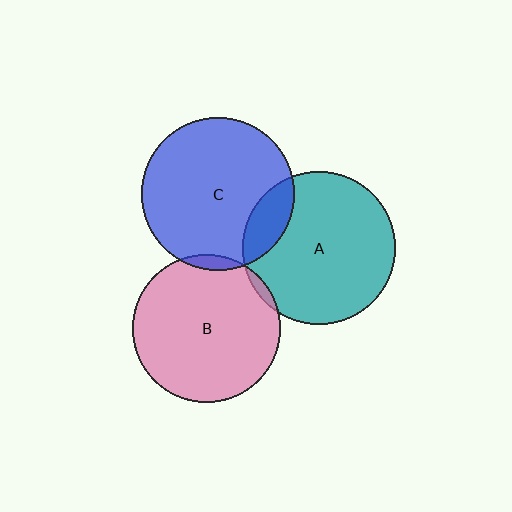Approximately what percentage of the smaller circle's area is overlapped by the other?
Approximately 15%.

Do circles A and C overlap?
Yes.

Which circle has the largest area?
Circle A (teal).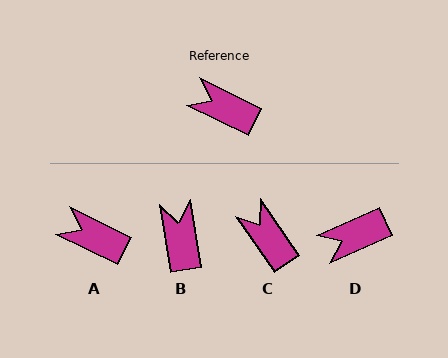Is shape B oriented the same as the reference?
No, it is off by about 54 degrees.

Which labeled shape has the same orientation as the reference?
A.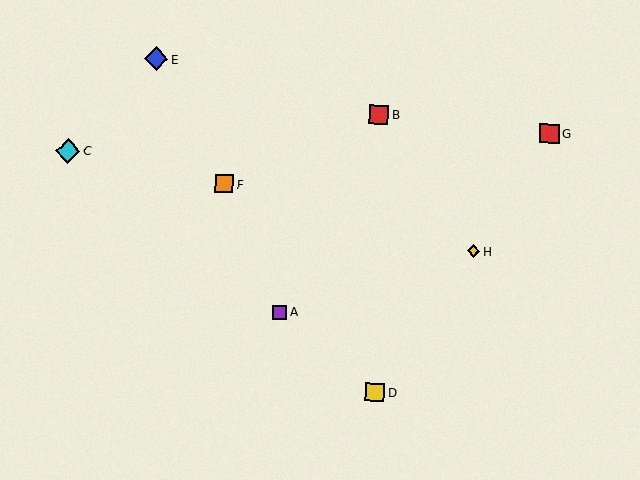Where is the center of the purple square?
The center of the purple square is at (280, 312).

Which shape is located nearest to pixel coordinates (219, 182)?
The orange square (labeled F) at (224, 184) is nearest to that location.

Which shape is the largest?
The cyan diamond (labeled C) is the largest.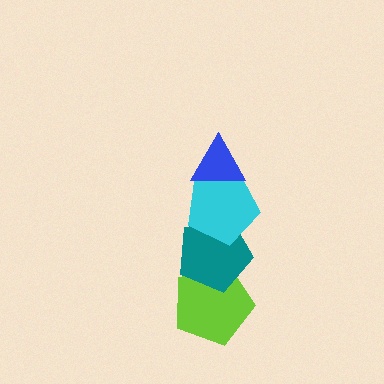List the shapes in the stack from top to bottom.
From top to bottom: the blue triangle, the cyan pentagon, the teal pentagon, the lime pentagon.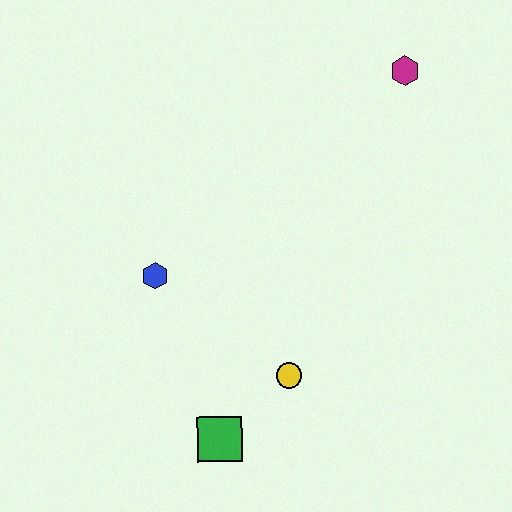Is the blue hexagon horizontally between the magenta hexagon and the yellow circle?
No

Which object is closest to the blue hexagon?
The yellow circle is closest to the blue hexagon.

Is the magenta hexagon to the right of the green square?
Yes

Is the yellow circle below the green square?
No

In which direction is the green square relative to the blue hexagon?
The green square is below the blue hexagon.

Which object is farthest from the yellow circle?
The magenta hexagon is farthest from the yellow circle.